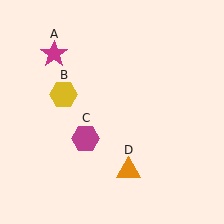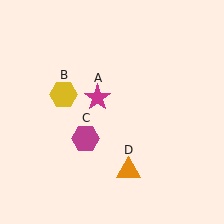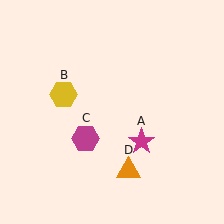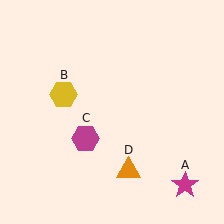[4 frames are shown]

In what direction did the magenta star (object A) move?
The magenta star (object A) moved down and to the right.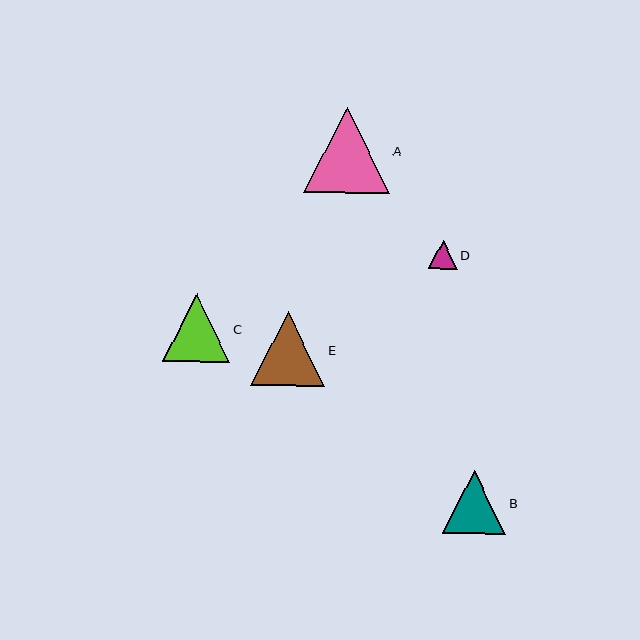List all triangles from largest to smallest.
From largest to smallest: A, E, C, B, D.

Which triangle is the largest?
Triangle A is the largest with a size of approximately 86 pixels.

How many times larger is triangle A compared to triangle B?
Triangle A is approximately 1.4 times the size of triangle B.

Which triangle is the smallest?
Triangle D is the smallest with a size of approximately 29 pixels.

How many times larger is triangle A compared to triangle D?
Triangle A is approximately 2.9 times the size of triangle D.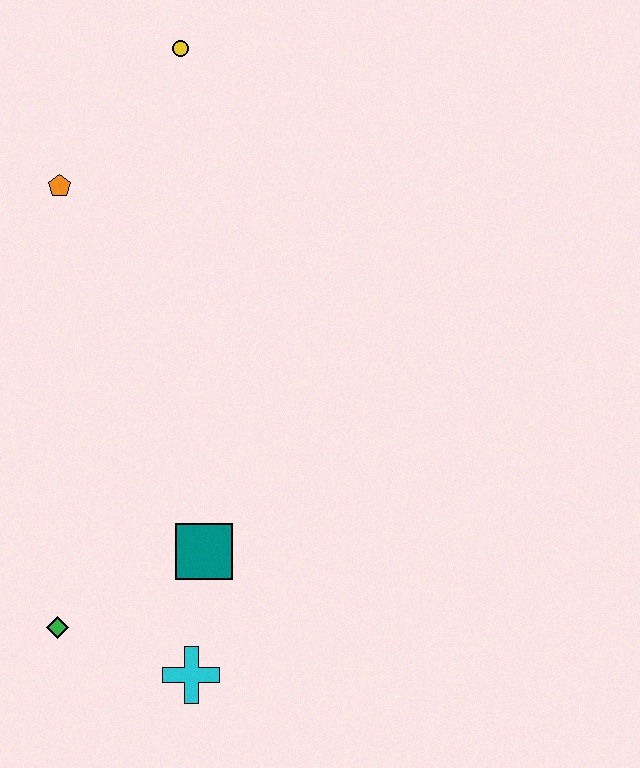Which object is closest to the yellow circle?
The orange pentagon is closest to the yellow circle.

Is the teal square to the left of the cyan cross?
No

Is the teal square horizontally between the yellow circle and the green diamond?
No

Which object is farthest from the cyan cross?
The yellow circle is farthest from the cyan cross.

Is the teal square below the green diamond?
No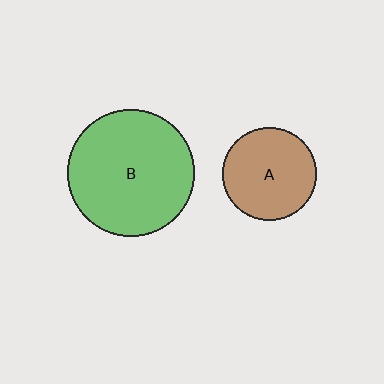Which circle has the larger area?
Circle B (green).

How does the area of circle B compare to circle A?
Approximately 1.9 times.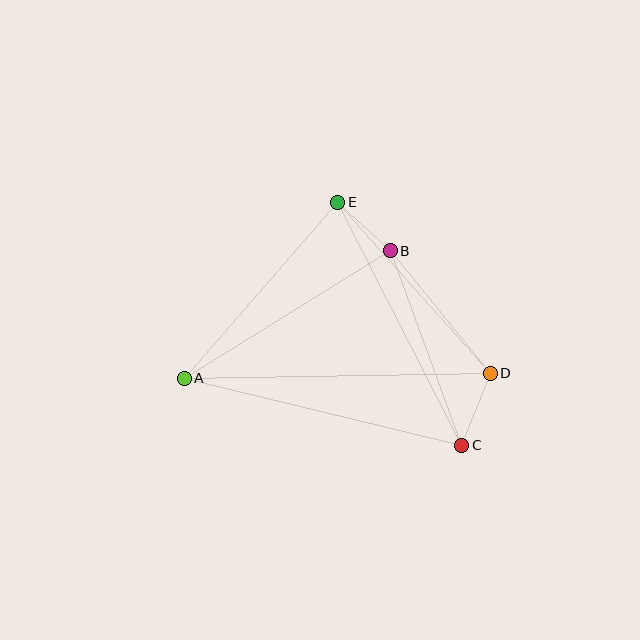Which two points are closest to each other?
Points B and E are closest to each other.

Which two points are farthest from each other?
Points A and D are farthest from each other.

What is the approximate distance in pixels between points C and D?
The distance between C and D is approximately 77 pixels.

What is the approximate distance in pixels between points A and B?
The distance between A and B is approximately 242 pixels.